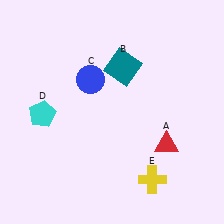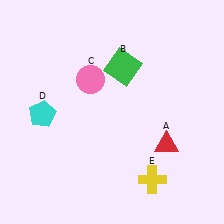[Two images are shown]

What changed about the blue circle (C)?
In Image 1, C is blue. In Image 2, it changed to pink.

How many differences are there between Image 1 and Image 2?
There are 2 differences between the two images.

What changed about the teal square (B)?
In Image 1, B is teal. In Image 2, it changed to green.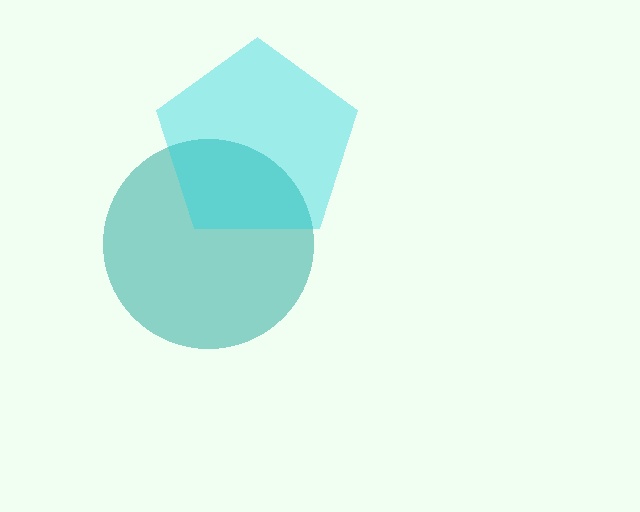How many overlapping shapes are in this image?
There are 2 overlapping shapes in the image.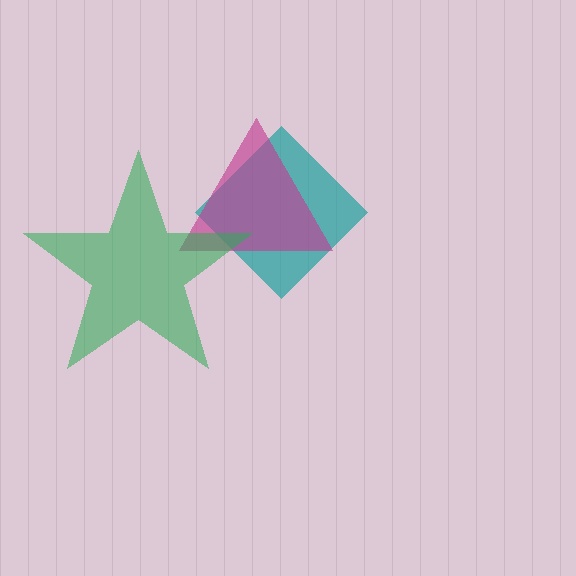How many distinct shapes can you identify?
There are 3 distinct shapes: a teal diamond, a magenta triangle, a green star.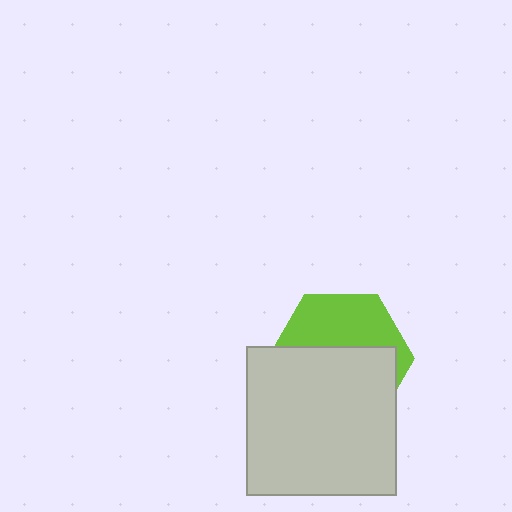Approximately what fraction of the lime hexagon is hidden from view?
Roughly 60% of the lime hexagon is hidden behind the light gray square.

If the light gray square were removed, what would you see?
You would see the complete lime hexagon.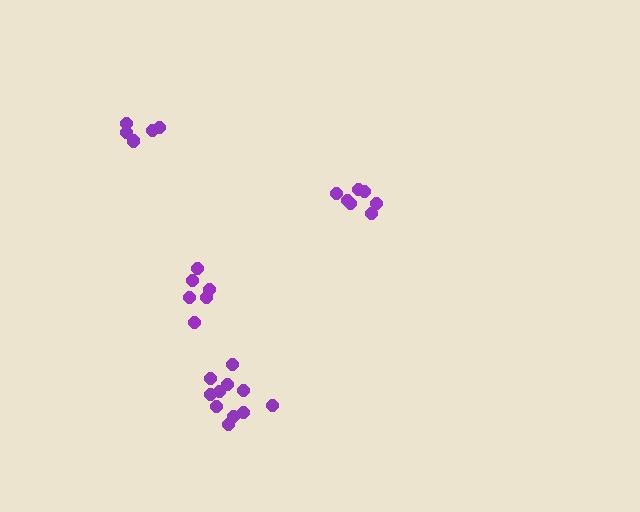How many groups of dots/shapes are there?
There are 4 groups.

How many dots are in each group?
Group 1: 6 dots, Group 2: 11 dots, Group 3: 7 dots, Group 4: 6 dots (30 total).